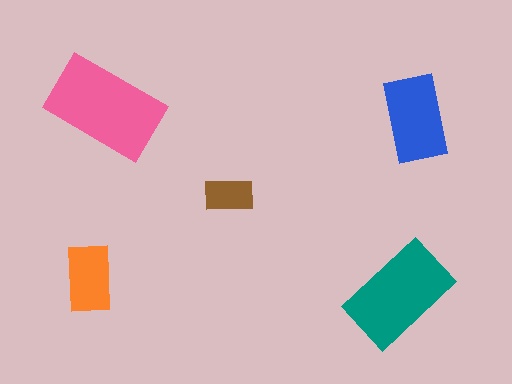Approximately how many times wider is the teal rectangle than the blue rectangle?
About 1.5 times wider.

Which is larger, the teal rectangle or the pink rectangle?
The pink one.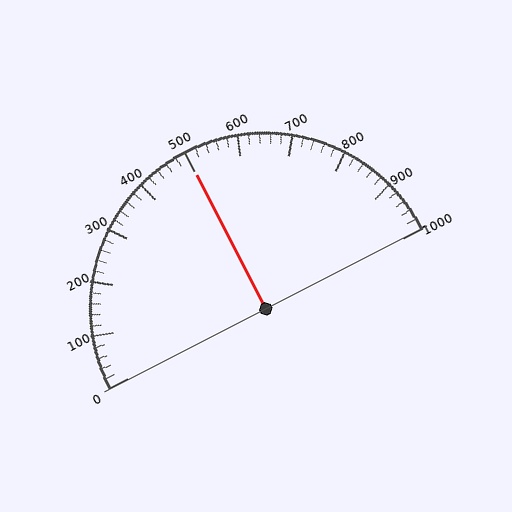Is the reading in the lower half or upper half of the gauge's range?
The reading is in the upper half of the range (0 to 1000).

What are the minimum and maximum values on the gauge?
The gauge ranges from 0 to 1000.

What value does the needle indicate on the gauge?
The needle indicates approximately 500.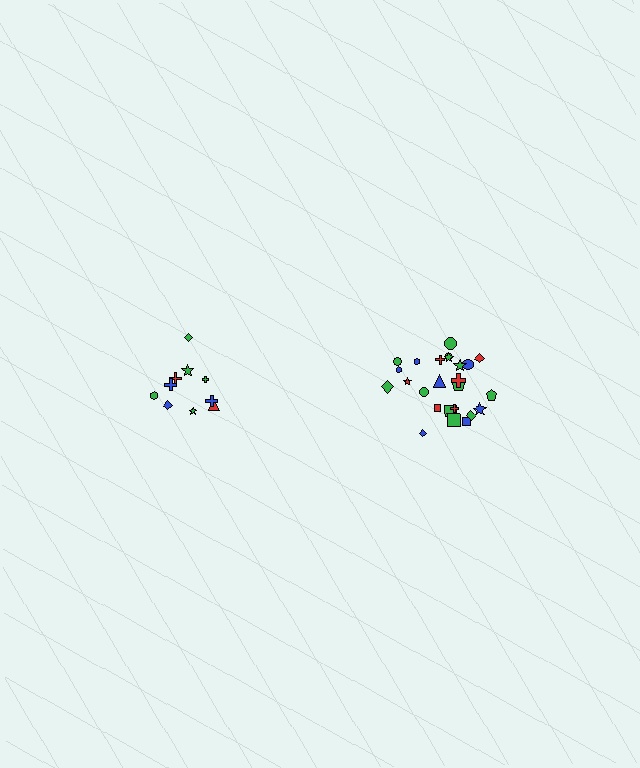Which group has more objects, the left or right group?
The right group.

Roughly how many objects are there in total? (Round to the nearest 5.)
Roughly 35 objects in total.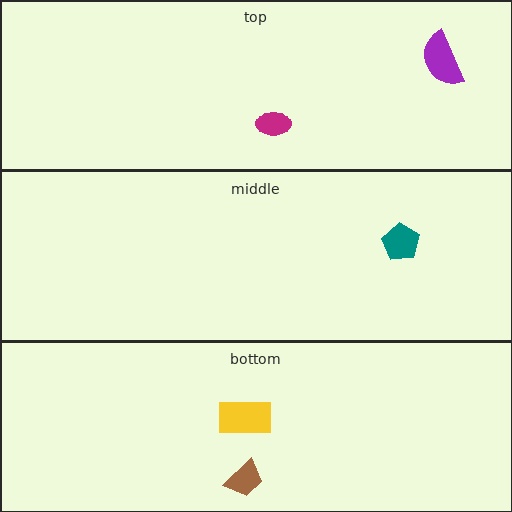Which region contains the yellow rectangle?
The bottom region.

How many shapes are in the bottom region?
2.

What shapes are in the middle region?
The teal pentagon.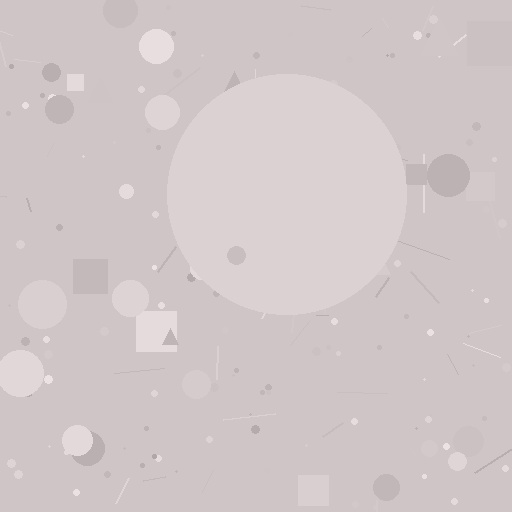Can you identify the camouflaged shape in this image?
The camouflaged shape is a circle.